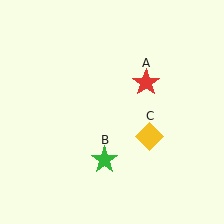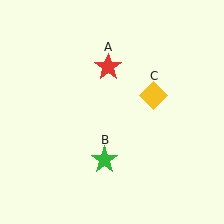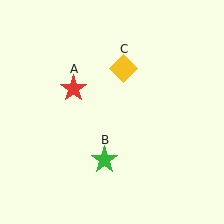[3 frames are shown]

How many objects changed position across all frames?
2 objects changed position: red star (object A), yellow diamond (object C).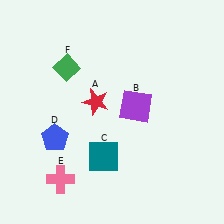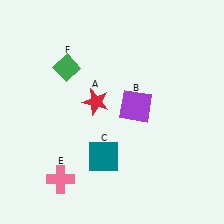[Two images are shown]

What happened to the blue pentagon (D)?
The blue pentagon (D) was removed in Image 2. It was in the bottom-left area of Image 1.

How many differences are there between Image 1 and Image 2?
There is 1 difference between the two images.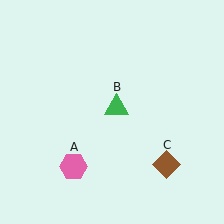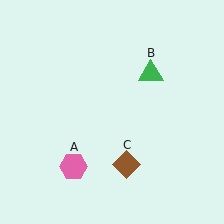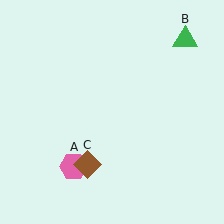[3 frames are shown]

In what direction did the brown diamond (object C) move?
The brown diamond (object C) moved left.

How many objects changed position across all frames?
2 objects changed position: green triangle (object B), brown diamond (object C).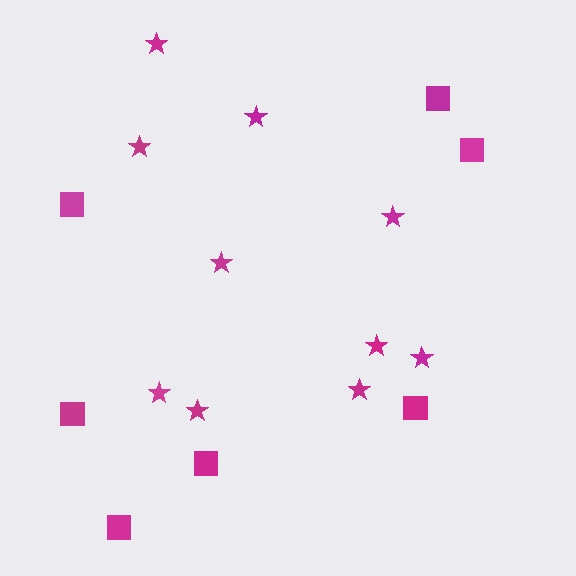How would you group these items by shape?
There are 2 groups: one group of stars (10) and one group of squares (7).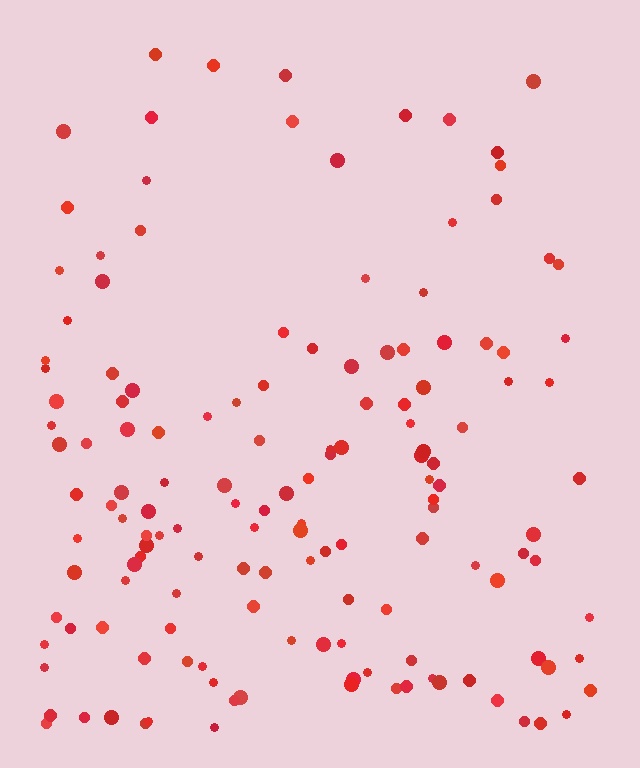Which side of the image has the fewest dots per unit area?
The top.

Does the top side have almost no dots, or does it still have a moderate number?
Still a moderate number, just noticeably fewer than the bottom.